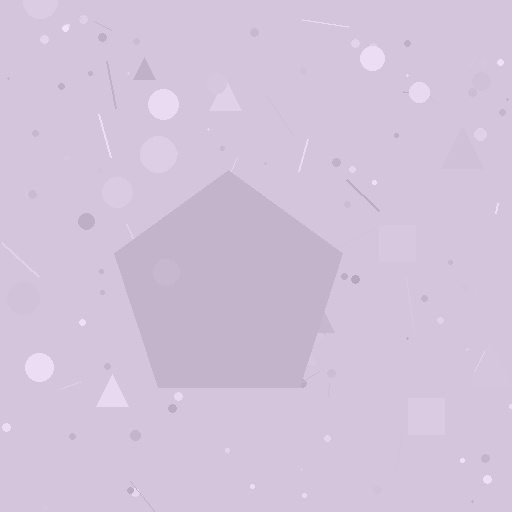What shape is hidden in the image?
A pentagon is hidden in the image.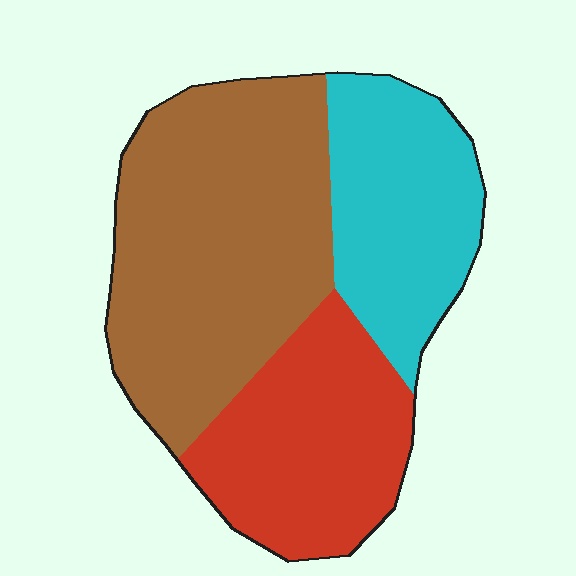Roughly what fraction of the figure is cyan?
Cyan takes up about one quarter (1/4) of the figure.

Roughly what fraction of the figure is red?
Red takes up between a quarter and a half of the figure.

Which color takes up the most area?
Brown, at roughly 45%.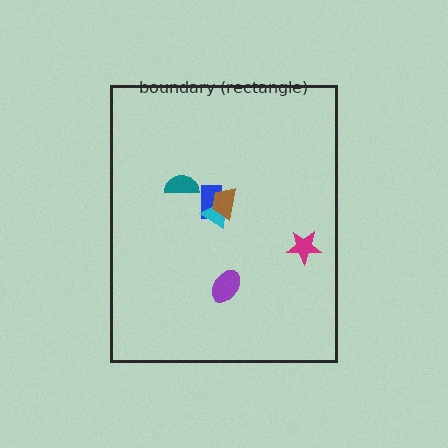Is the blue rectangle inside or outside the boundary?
Inside.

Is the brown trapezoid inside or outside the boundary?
Inside.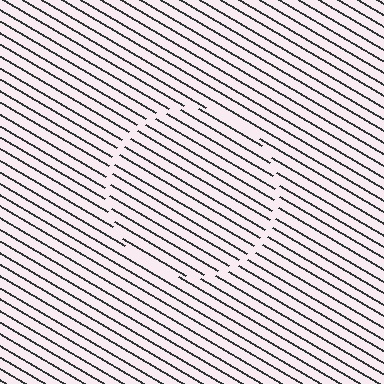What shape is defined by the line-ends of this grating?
An illusory circle. The interior of the shape contains the same grating, shifted by half a period — the contour is defined by the phase discontinuity where line-ends from the inner and outer gratings abut.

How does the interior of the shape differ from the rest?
The interior of the shape contains the same grating, shifted by half a period — the contour is defined by the phase discontinuity where line-ends from the inner and outer gratings abut.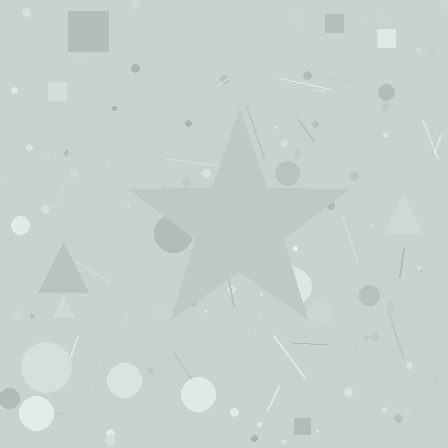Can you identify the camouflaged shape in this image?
The camouflaged shape is a star.